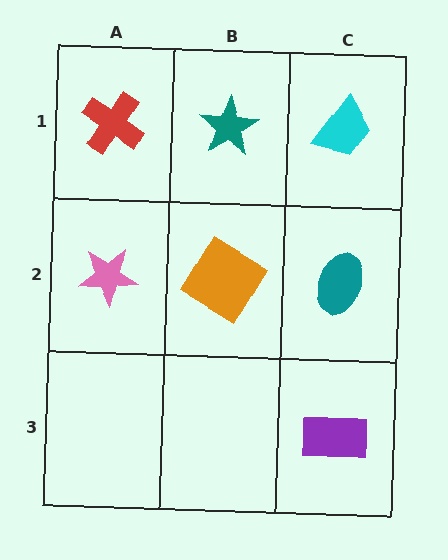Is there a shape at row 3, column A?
No, that cell is empty.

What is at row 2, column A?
A pink star.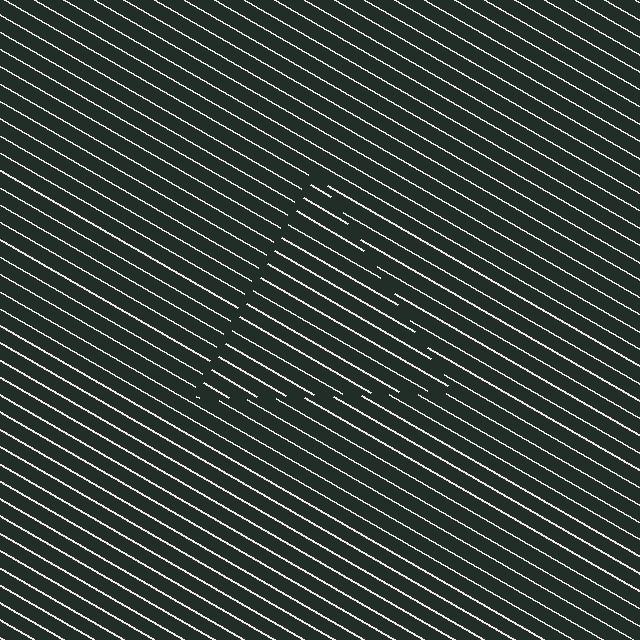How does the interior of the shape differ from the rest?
The interior of the shape contains the same grating, shifted by half a period — the contour is defined by the phase discontinuity where line-ends from the inner and outer gratings abut.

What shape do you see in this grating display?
An illusory triangle. The interior of the shape contains the same grating, shifted by half a period — the contour is defined by the phase discontinuity where line-ends from the inner and outer gratings abut.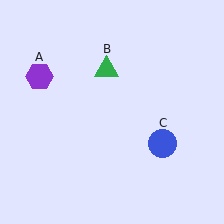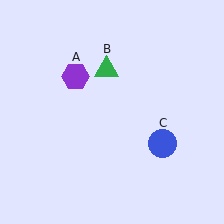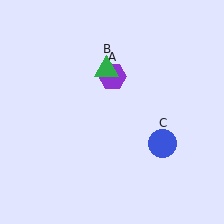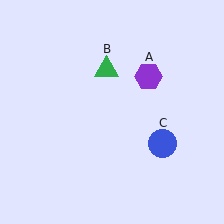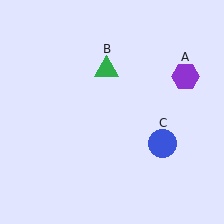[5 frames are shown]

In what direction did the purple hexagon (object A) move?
The purple hexagon (object A) moved right.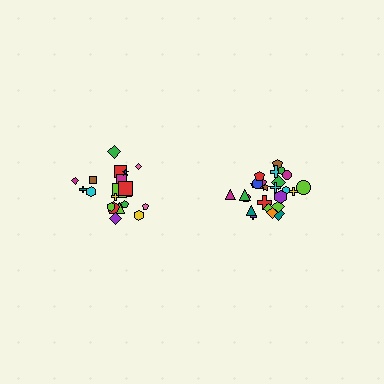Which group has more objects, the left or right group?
The right group.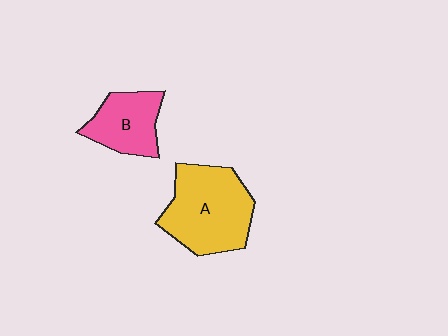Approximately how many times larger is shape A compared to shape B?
Approximately 1.7 times.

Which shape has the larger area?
Shape A (yellow).